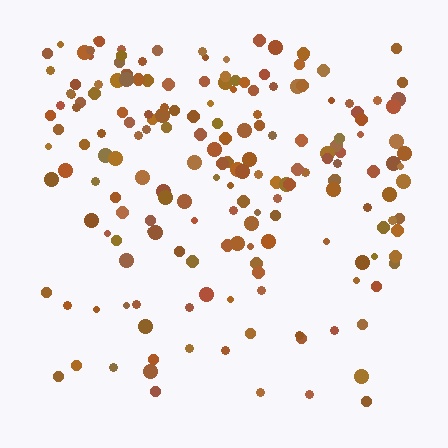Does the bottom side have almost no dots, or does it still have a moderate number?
Still a moderate number, just noticeably fewer than the top.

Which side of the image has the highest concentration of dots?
The top.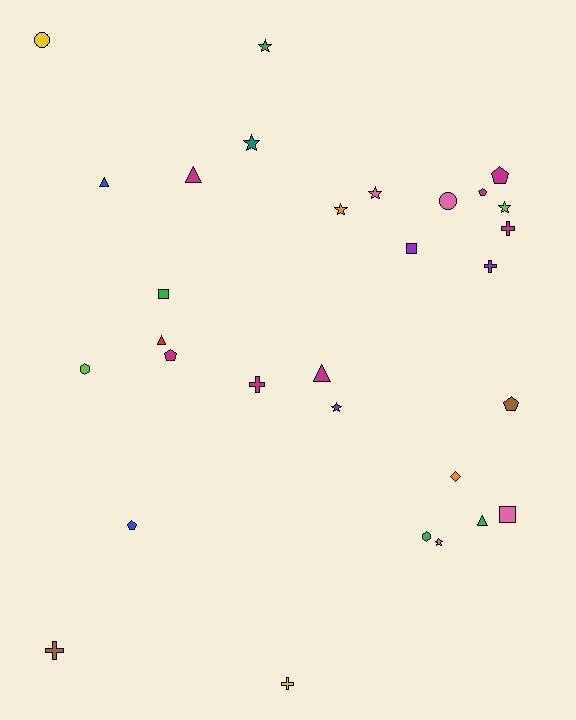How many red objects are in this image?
There is 1 red object.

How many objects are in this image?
There are 30 objects.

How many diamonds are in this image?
There is 1 diamond.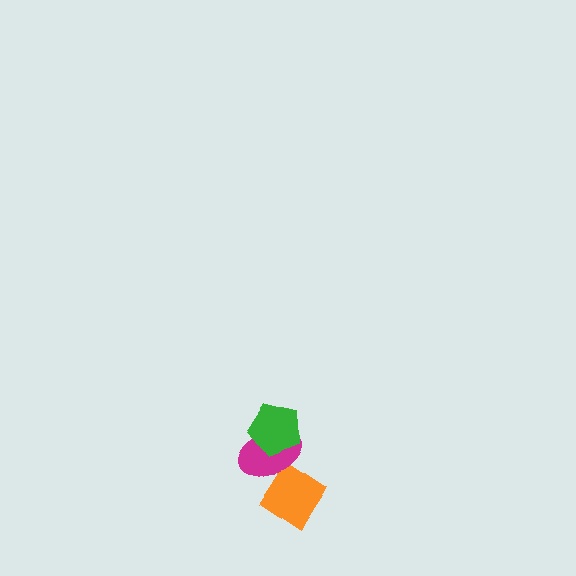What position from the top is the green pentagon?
The green pentagon is 1st from the top.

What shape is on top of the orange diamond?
The magenta ellipse is on top of the orange diamond.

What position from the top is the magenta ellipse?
The magenta ellipse is 2nd from the top.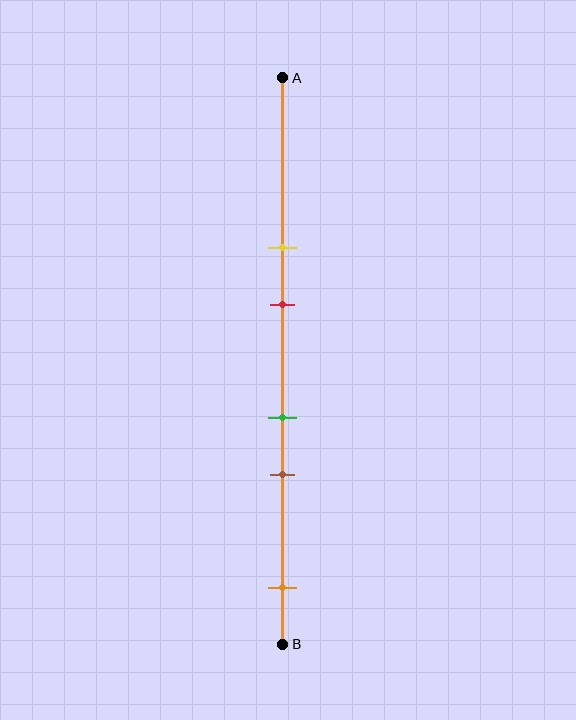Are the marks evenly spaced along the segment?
No, the marks are not evenly spaced.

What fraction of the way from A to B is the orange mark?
The orange mark is approximately 90% (0.9) of the way from A to B.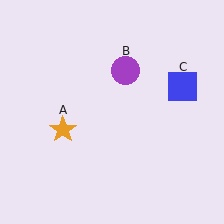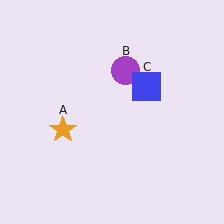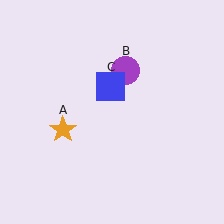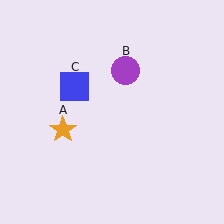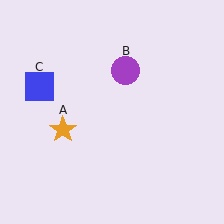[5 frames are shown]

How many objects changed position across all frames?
1 object changed position: blue square (object C).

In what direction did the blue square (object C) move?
The blue square (object C) moved left.